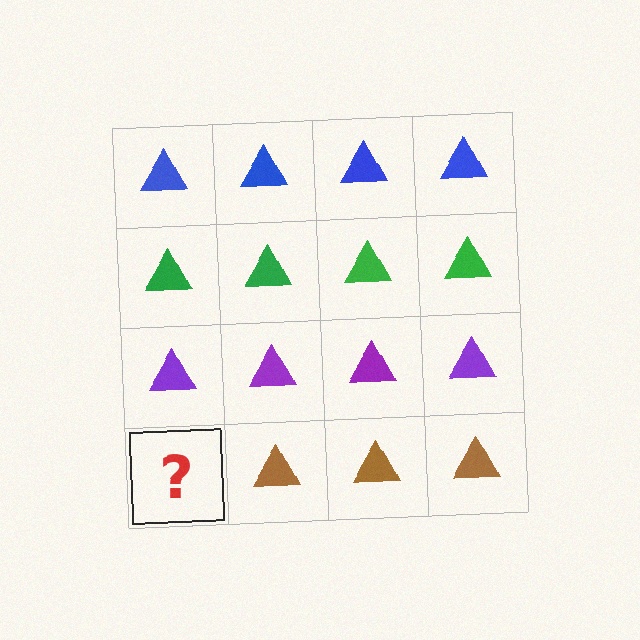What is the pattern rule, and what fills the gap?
The rule is that each row has a consistent color. The gap should be filled with a brown triangle.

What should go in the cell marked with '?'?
The missing cell should contain a brown triangle.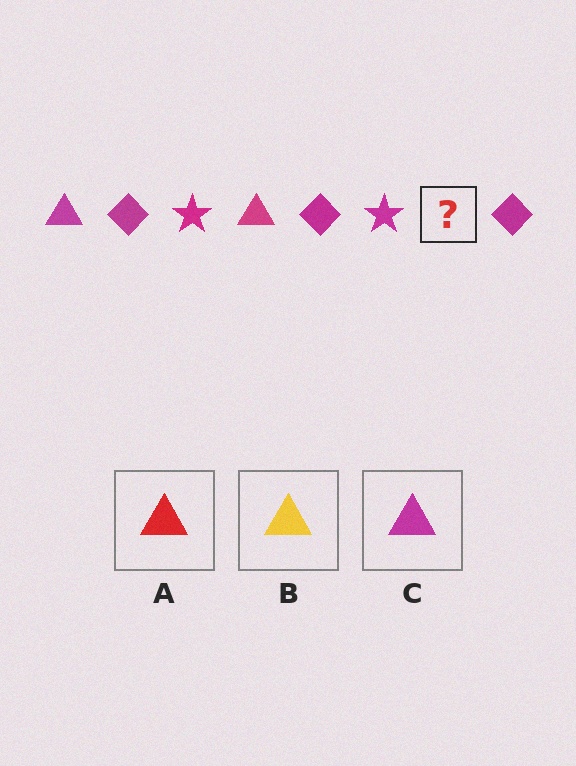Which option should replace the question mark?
Option C.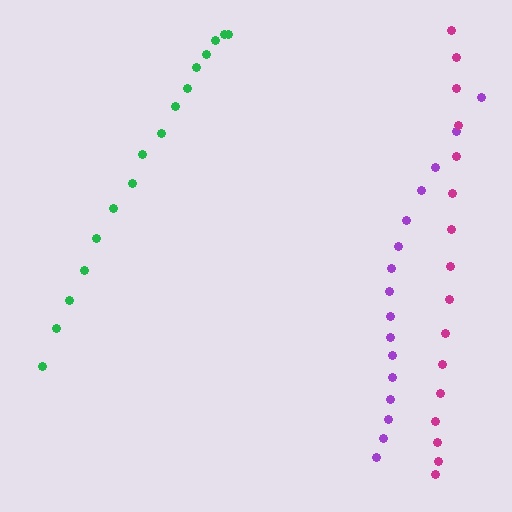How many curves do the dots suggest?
There are 3 distinct paths.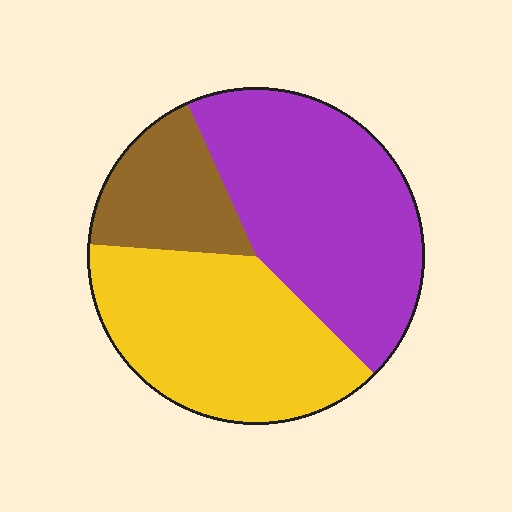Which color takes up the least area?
Brown, at roughly 15%.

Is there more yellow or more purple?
Purple.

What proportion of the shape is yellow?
Yellow covers roughly 40% of the shape.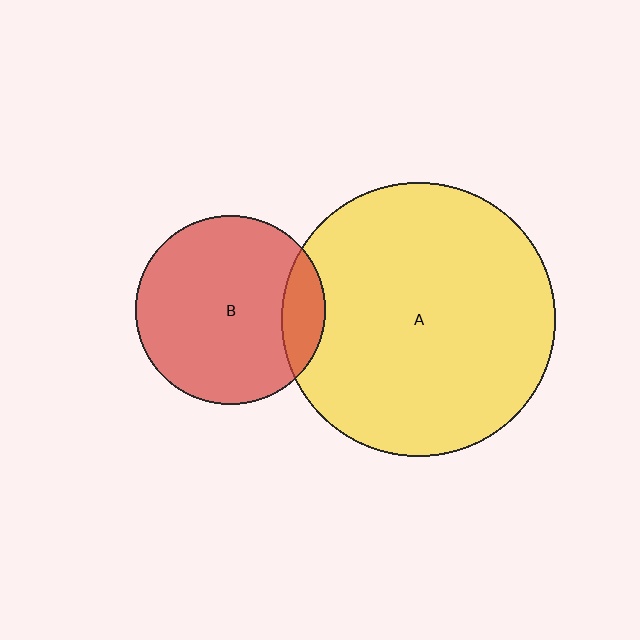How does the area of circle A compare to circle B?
Approximately 2.1 times.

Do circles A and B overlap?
Yes.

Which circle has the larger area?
Circle A (yellow).